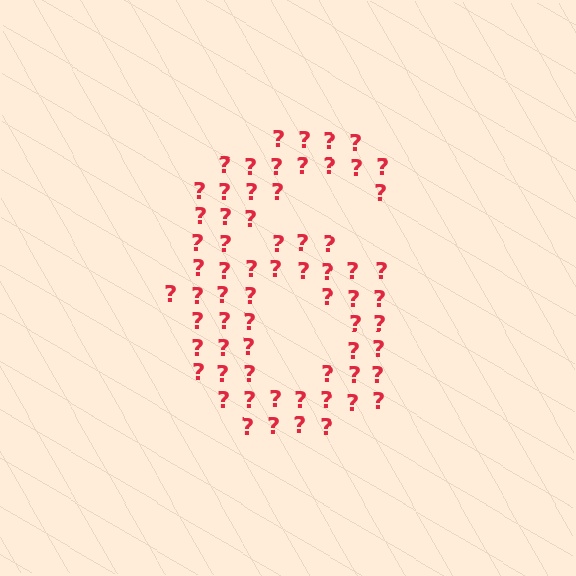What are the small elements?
The small elements are question marks.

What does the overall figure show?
The overall figure shows the digit 6.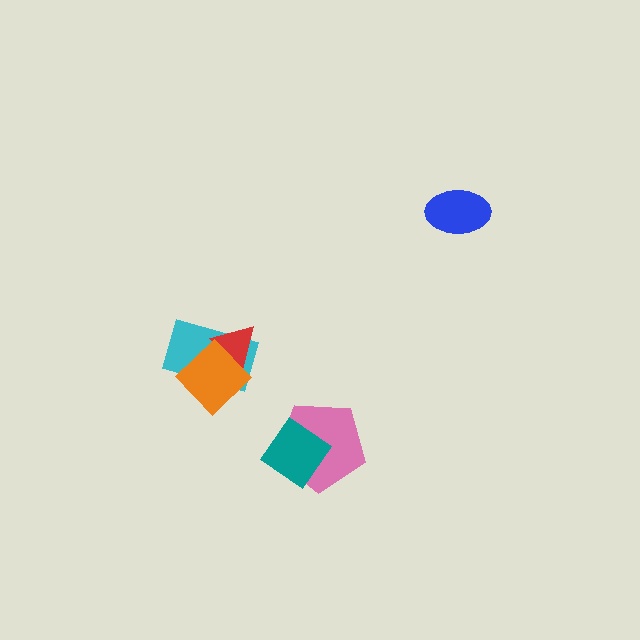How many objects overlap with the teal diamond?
1 object overlaps with the teal diamond.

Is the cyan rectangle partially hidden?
Yes, it is partially covered by another shape.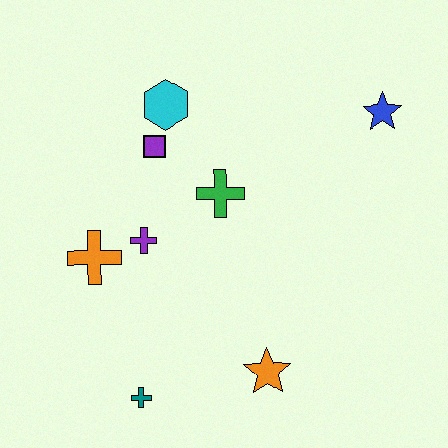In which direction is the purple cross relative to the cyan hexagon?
The purple cross is below the cyan hexagon.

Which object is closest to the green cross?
The purple square is closest to the green cross.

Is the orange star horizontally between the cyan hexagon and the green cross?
No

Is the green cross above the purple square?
No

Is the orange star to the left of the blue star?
Yes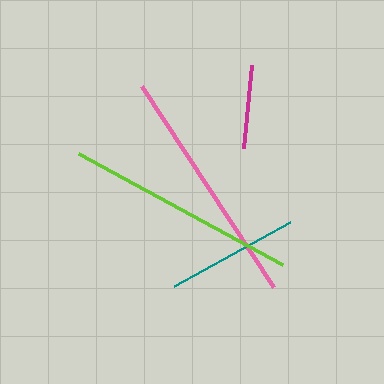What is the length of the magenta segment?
The magenta segment is approximately 83 pixels long.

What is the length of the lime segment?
The lime segment is approximately 233 pixels long.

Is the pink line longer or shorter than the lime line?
The pink line is longer than the lime line.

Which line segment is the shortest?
The magenta line is the shortest at approximately 83 pixels.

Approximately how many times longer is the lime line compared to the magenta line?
The lime line is approximately 2.8 times the length of the magenta line.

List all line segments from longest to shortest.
From longest to shortest: pink, lime, teal, magenta.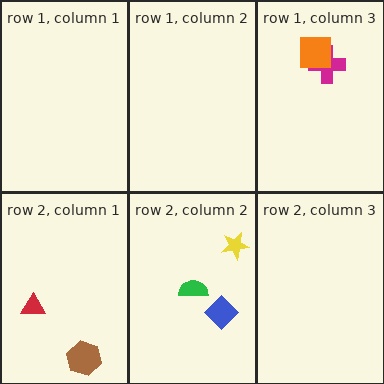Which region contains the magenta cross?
The row 1, column 3 region.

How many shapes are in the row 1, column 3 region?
2.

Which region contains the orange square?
The row 1, column 3 region.